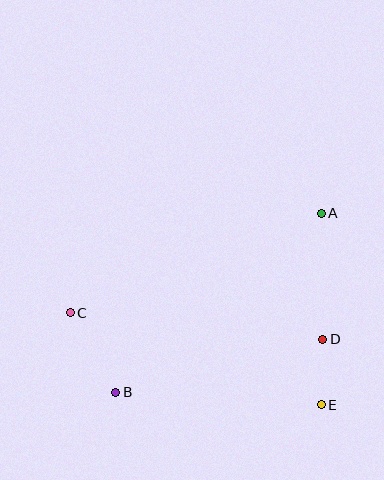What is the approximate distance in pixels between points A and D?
The distance between A and D is approximately 126 pixels.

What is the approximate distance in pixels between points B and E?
The distance between B and E is approximately 206 pixels.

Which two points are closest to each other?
Points D and E are closest to each other.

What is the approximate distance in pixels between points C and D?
The distance between C and D is approximately 254 pixels.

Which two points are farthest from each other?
Points A and B are farthest from each other.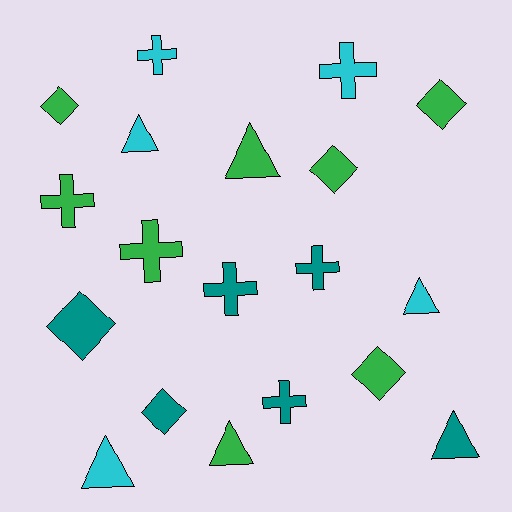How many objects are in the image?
There are 19 objects.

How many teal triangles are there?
There is 1 teal triangle.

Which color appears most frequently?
Green, with 8 objects.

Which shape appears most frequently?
Cross, with 7 objects.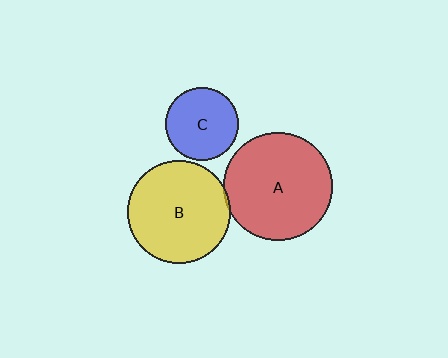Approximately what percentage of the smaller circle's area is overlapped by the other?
Approximately 5%.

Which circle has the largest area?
Circle A (red).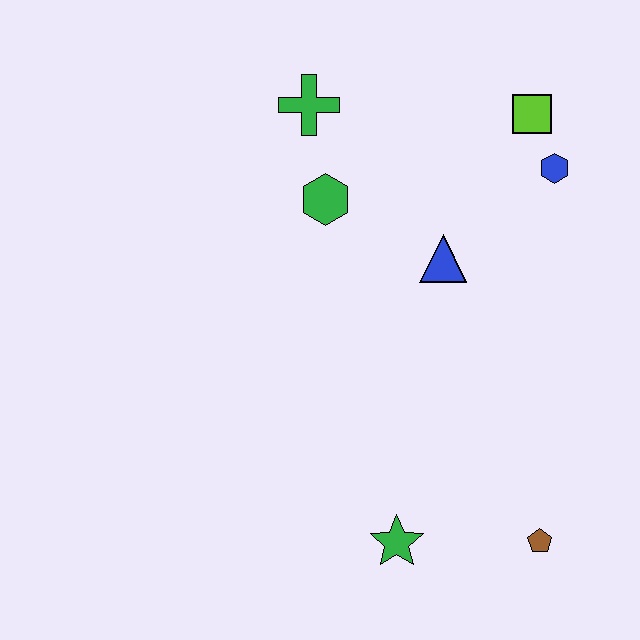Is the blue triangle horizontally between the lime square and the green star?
Yes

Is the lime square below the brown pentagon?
No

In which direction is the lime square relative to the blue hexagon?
The lime square is above the blue hexagon.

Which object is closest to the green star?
The brown pentagon is closest to the green star.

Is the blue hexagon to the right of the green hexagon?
Yes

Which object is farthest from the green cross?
The brown pentagon is farthest from the green cross.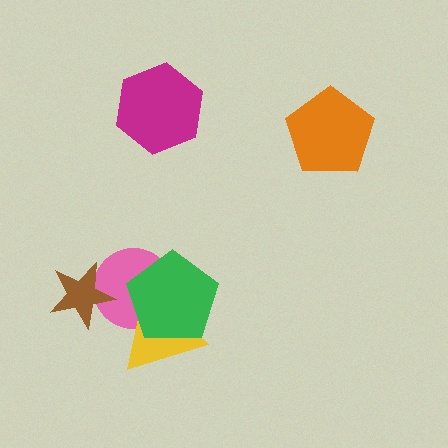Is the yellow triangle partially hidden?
Yes, it is partially covered by another shape.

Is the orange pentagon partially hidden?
No, no other shape covers it.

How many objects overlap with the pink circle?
3 objects overlap with the pink circle.